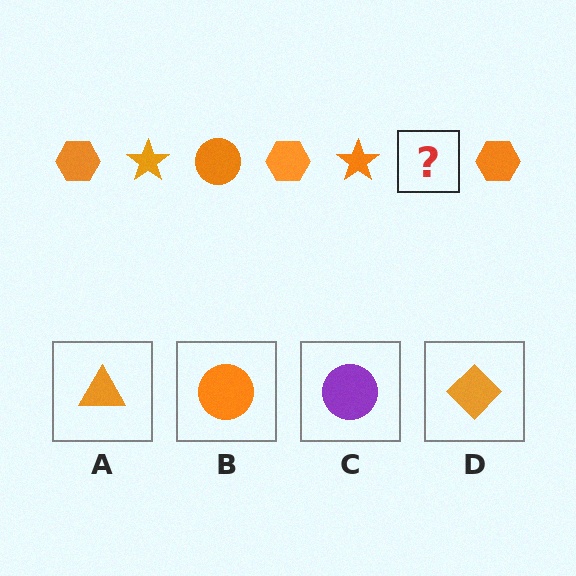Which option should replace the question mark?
Option B.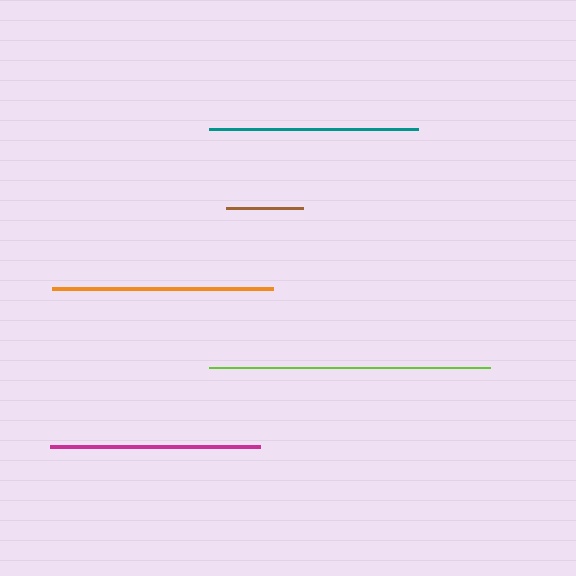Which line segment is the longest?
The lime line is the longest at approximately 281 pixels.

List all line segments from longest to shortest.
From longest to shortest: lime, orange, magenta, teal, brown.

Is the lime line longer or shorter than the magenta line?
The lime line is longer than the magenta line.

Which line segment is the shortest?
The brown line is the shortest at approximately 77 pixels.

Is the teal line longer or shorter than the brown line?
The teal line is longer than the brown line.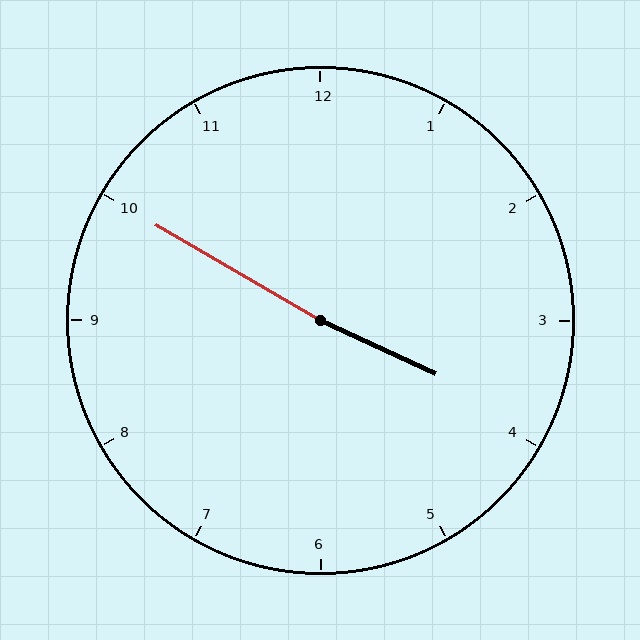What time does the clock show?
3:50.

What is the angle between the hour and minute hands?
Approximately 175 degrees.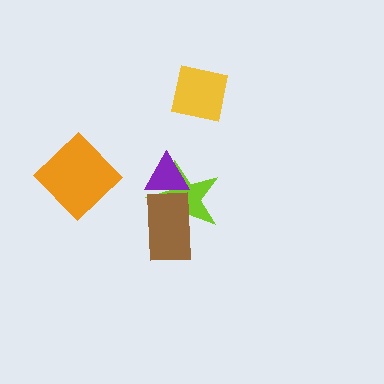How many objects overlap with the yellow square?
0 objects overlap with the yellow square.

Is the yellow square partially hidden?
No, no other shape covers it.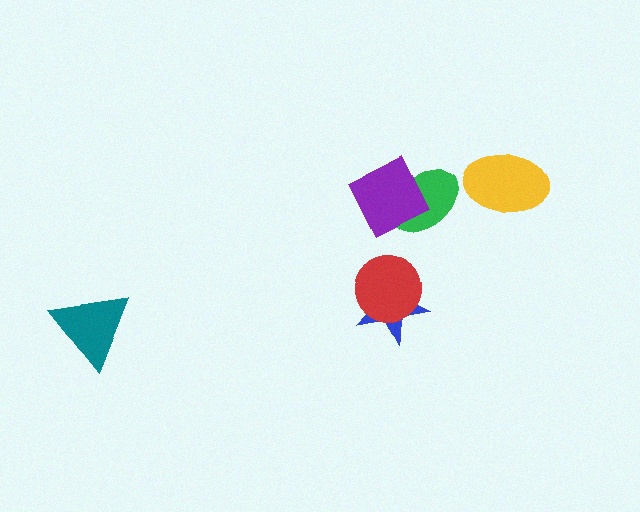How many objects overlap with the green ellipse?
1 object overlaps with the green ellipse.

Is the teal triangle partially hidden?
No, no other shape covers it.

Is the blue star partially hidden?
Yes, it is partially covered by another shape.